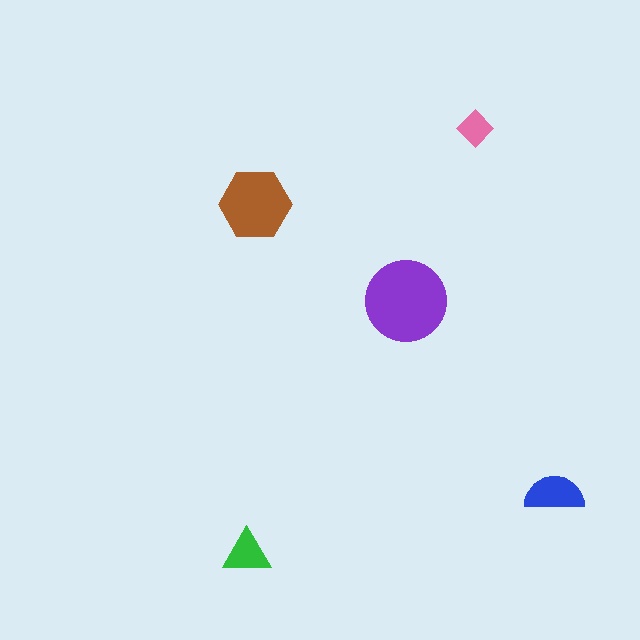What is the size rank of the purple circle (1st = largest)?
1st.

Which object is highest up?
The pink diamond is topmost.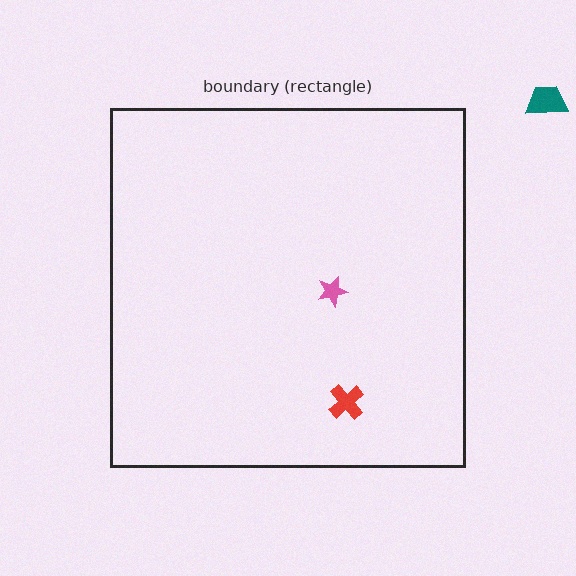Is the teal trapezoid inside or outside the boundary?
Outside.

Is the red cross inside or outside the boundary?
Inside.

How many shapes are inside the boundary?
2 inside, 1 outside.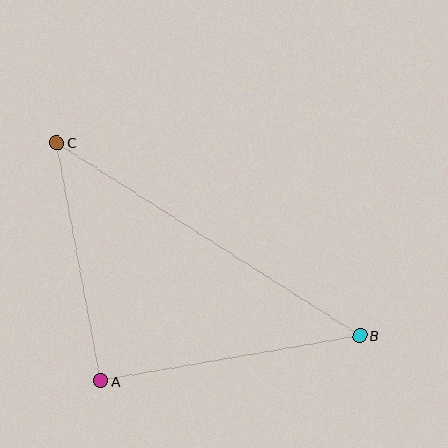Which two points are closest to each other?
Points A and C are closest to each other.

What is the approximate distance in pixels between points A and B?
The distance between A and B is approximately 263 pixels.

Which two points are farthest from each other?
Points B and C are farthest from each other.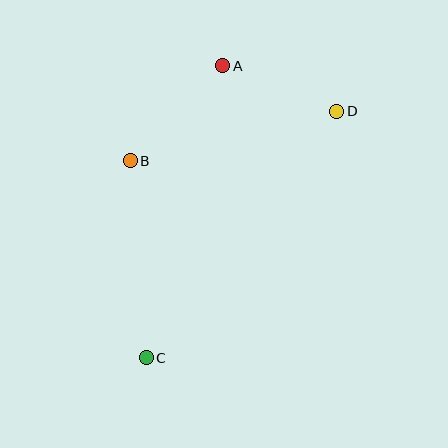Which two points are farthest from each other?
Points C and D are farthest from each other.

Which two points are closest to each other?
Points A and D are closest to each other.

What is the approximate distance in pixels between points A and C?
The distance between A and C is approximately 302 pixels.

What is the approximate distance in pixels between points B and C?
The distance between B and C is approximately 198 pixels.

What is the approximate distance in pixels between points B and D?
The distance between B and D is approximately 212 pixels.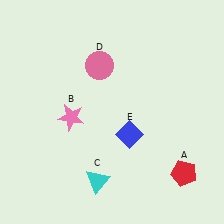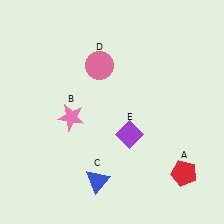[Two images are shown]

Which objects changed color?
C changed from cyan to blue. E changed from blue to purple.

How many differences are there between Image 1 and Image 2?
There are 2 differences between the two images.